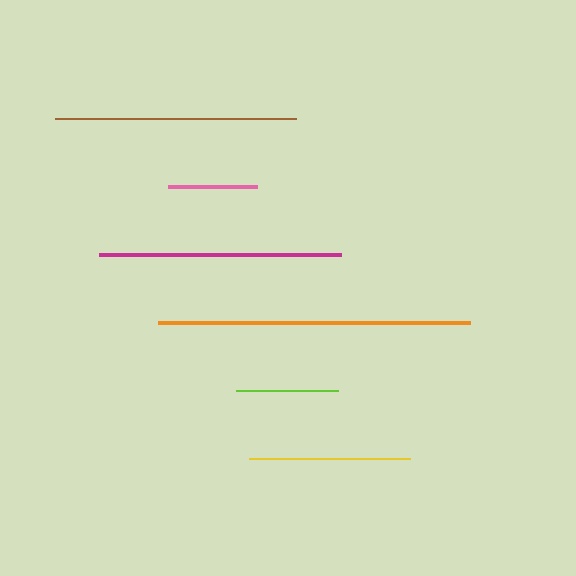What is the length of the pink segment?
The pink segment is approximately 88 pixels long.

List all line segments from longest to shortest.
From longest to shortest: orange, magenta, brown, yellow, lime, pink.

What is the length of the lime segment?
The lime segment is approximately 102 pixels long.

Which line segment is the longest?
The orange line is the longest at approximately 312 pixels.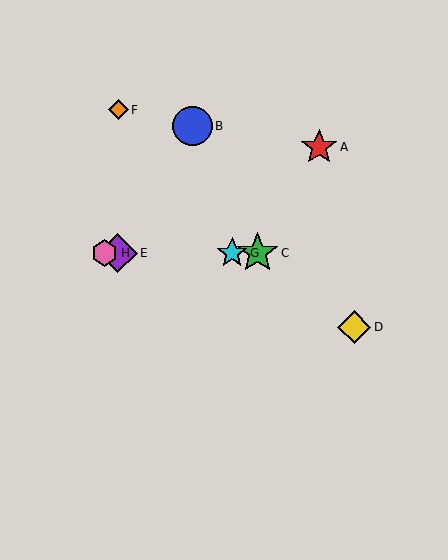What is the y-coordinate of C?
Object C is at y≈253.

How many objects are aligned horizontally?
4 objects (C, E, G, H) are aligned horizontally.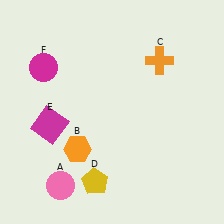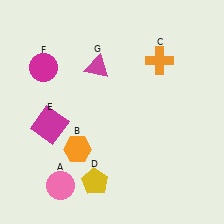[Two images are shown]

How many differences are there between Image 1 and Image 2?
There is 1 difference between the two images.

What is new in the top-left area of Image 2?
A magenta triangle (G) was added in the top-left area of Image 2.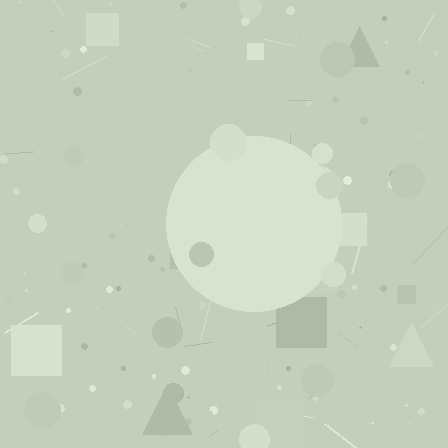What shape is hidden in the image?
A circle is hidden in the image.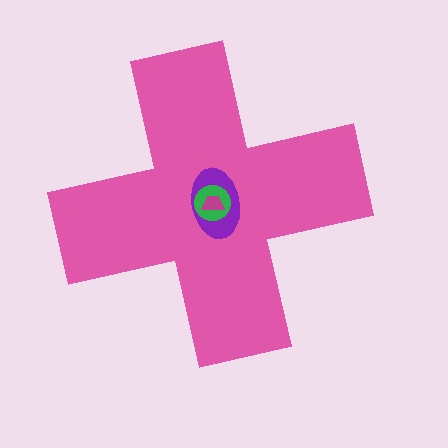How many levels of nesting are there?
4.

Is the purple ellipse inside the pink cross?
Yes.